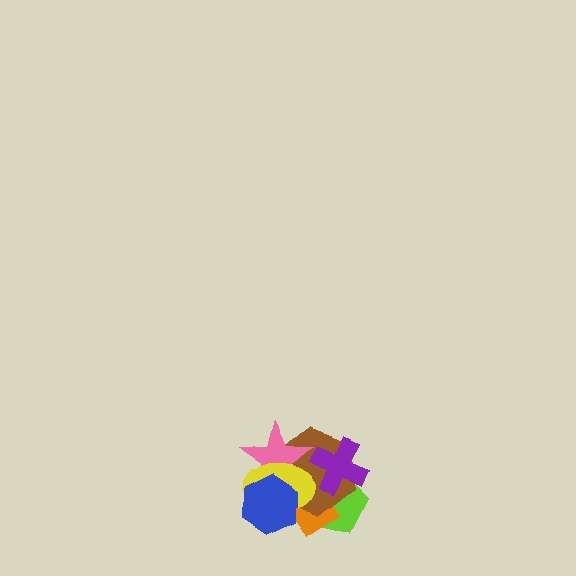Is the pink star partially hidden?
Yes, it is partially covered by another shape.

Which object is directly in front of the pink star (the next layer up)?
The yellow ellipse is directly in front of the pink star.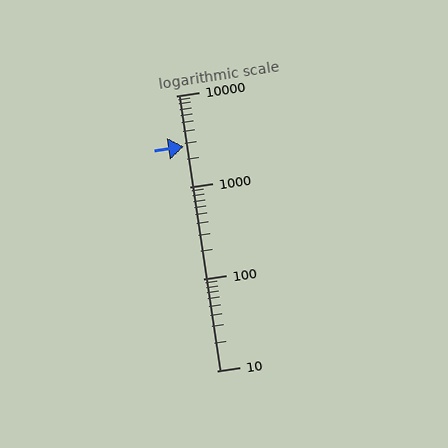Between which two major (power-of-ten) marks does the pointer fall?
The pointer is between 1000 and 10000.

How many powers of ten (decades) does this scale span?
The scale spans 3 decades, from 10 to 10000.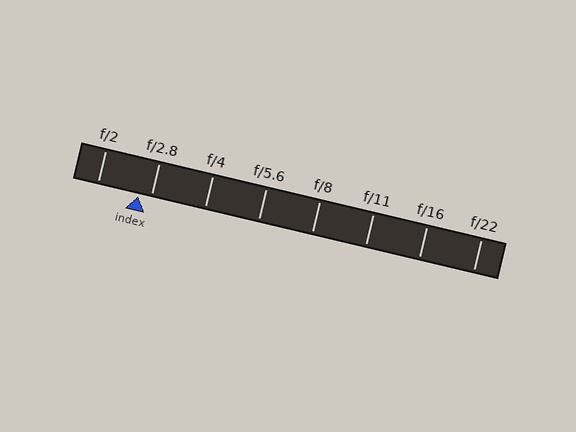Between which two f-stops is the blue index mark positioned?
The index mark is between f/2 and f/2.8.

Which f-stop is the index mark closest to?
The index mark is closest to f/2.8.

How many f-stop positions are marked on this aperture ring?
There are 8 f-stop positions marked.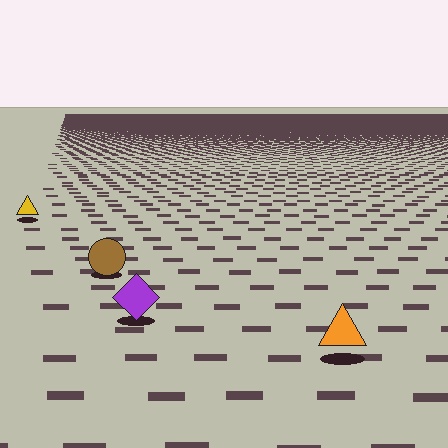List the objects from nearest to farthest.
From nearest to farthest: the orange triangle, the purple diamond, the brown circle, the yellow triangle.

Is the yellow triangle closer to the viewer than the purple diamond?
No. The purple diamond is closer — you can tell from the texture gradient: the ground texture is coarser near it.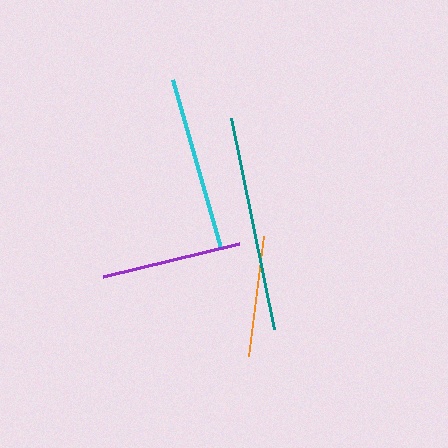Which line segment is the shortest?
The orange line is the shortest at approximately 122 pixels.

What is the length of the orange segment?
The orange segment is approximately 122 pixels long.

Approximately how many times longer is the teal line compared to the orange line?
The teal line is approximately 1.8 times the length of the orange line.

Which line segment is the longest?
The teal line is the longest at approximately 215 pixels.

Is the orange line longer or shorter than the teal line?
The teal line is longer than the orange line.